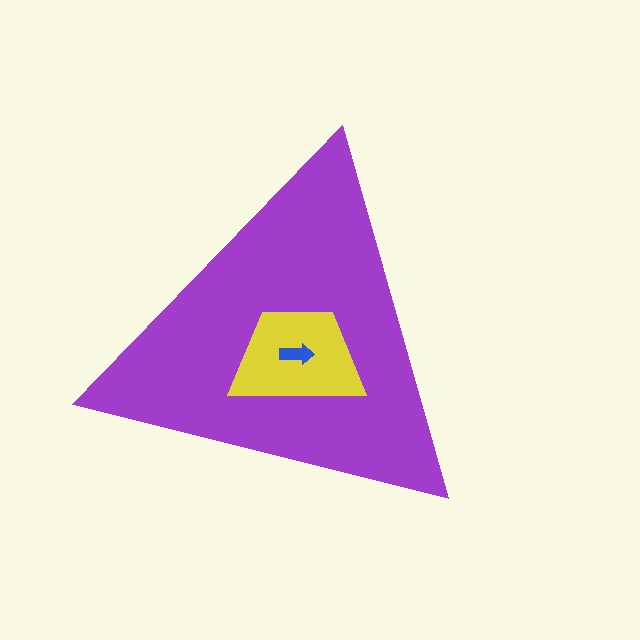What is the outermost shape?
The purple triangle.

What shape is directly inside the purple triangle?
The yellow trapezoid.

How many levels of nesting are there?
3.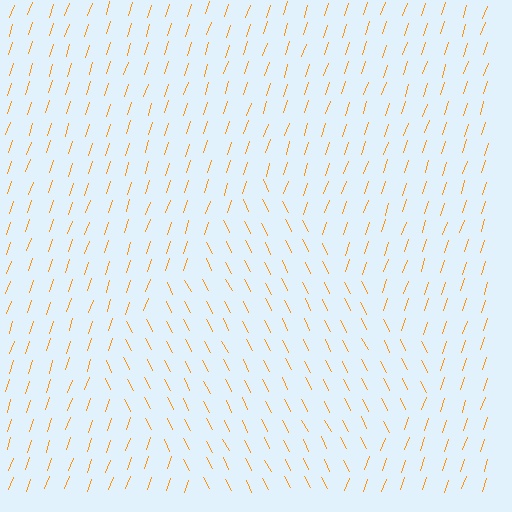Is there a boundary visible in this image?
Yes, there is a texture boundary formed by a change in line orientation.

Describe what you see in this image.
The image is filled with small orange line segments. A diamond region in the image has lines oriented differently from the surrounding lines, creating a visible texture boundary.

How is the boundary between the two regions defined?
The boundary is defined purely by a change in line orientation (approximately 45 degrees difference). All lines are the same color and thickness.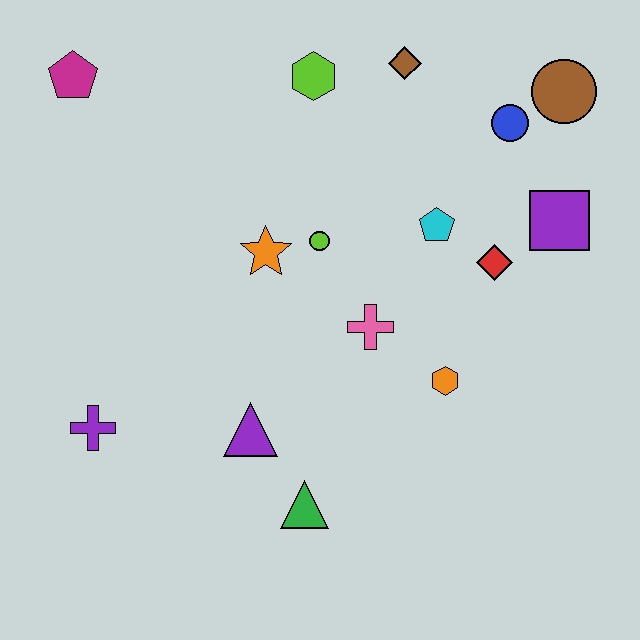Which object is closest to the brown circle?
The blue circle is closest to the brown circle.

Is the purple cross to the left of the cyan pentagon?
Yes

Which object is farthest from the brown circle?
The purple cross is farthest from the brown circle.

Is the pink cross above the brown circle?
No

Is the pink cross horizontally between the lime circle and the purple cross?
No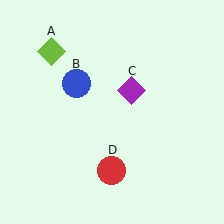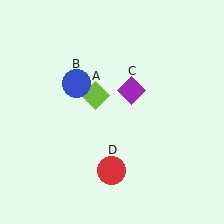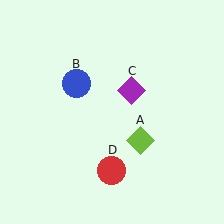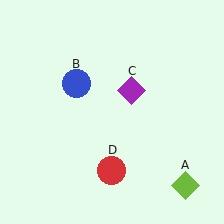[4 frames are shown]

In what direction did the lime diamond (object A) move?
The lime diamond (object A) moved down and to the right.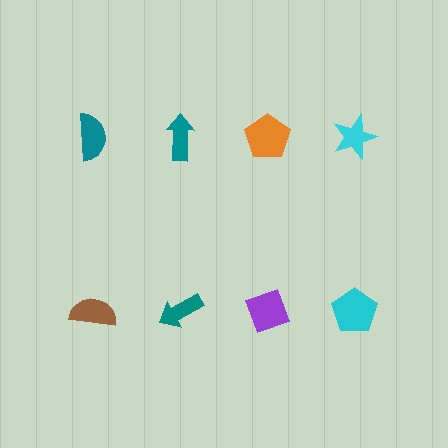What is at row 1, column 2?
A teal arrow.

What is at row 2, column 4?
A cyan pentagon.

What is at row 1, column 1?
A teal semicircle.